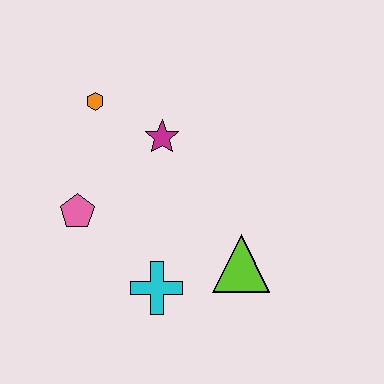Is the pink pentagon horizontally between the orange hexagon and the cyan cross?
No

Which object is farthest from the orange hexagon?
The lime triangle is farthest from the orange hexagon.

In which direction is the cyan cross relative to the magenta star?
The cyan cross is below the magenta star.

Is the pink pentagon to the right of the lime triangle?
No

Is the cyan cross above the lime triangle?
No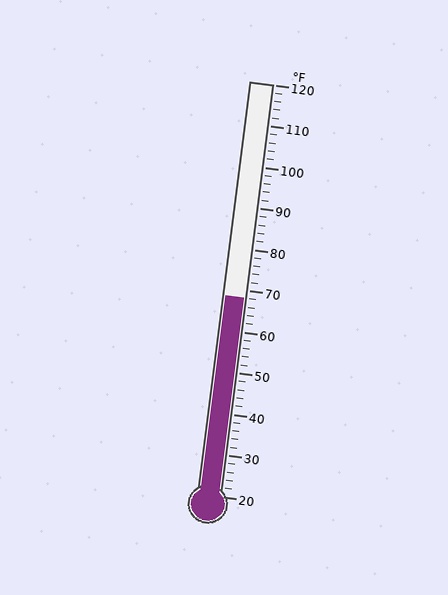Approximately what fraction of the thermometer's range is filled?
The thermometer is filled to approximately 50% of its range.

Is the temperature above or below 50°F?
The temperature is above 50°F.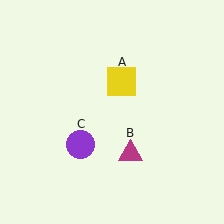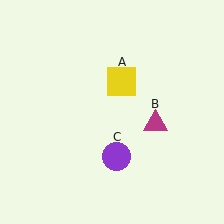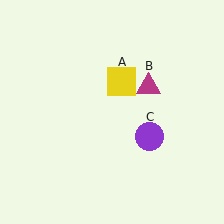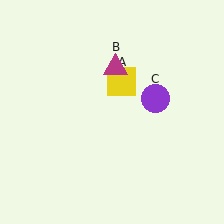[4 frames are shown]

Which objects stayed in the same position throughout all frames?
Yellow square (object A) remained stationary.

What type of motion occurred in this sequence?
The magenta triangle (object B), purple circle (object C) rotated counterclockwise around the center of the scene.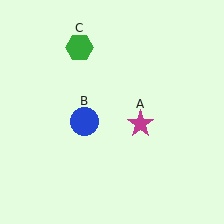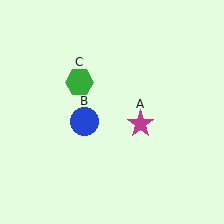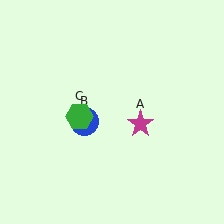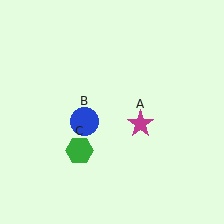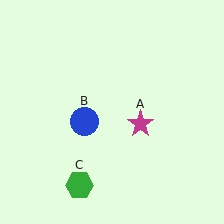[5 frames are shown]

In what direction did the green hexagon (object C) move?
The green hexagon (object C) moved down.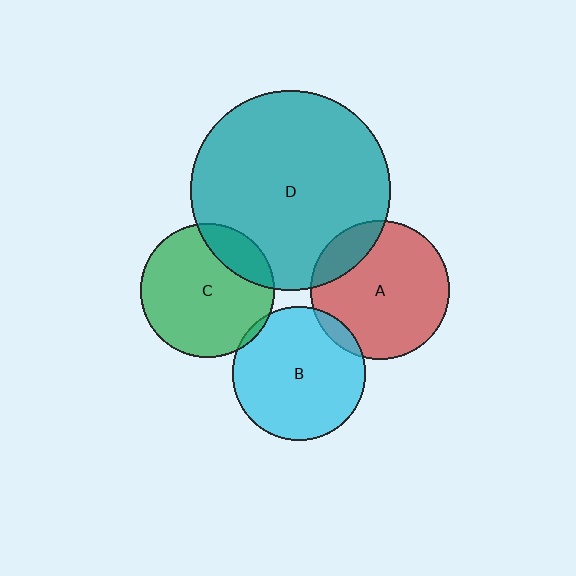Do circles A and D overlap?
Yes.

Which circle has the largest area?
Circle D (teal).